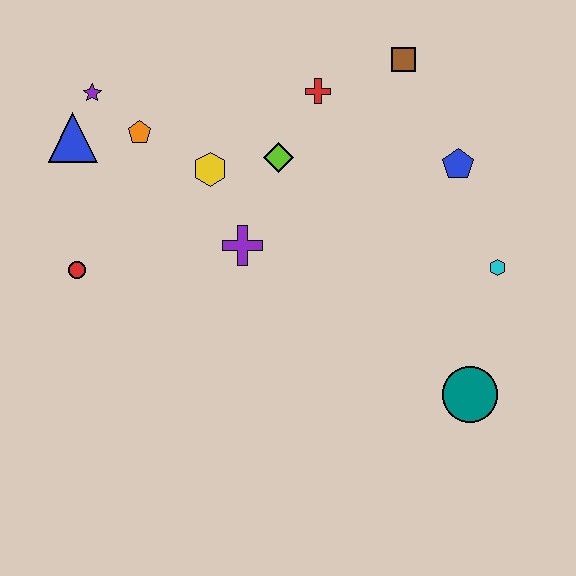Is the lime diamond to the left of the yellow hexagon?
No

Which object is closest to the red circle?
The blue triangle is closest to the red circle.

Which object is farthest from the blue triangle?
The teal circle is farthest from the blue triangle.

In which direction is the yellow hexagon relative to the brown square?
The yellow hexagon is to the left of the brown square.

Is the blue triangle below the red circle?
No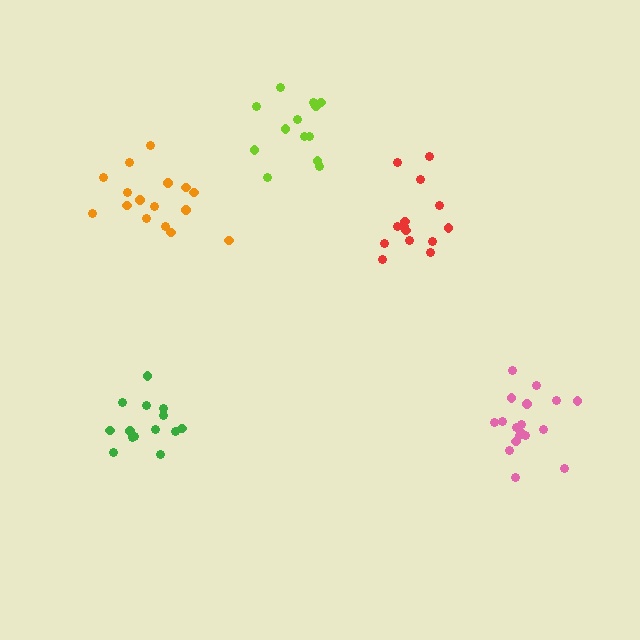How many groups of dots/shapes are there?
There are 5 groups.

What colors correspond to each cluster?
The clusters are colored: lime, pink, green, red, orange.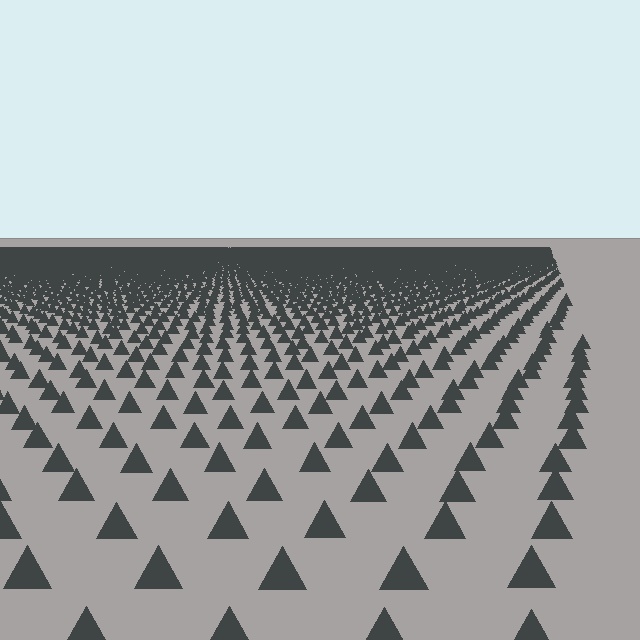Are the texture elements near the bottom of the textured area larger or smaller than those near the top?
Larger. Near the bottom, elements are closer to the viewer and appear at a bigger on-screen size.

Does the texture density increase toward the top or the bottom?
Density increases toward the top.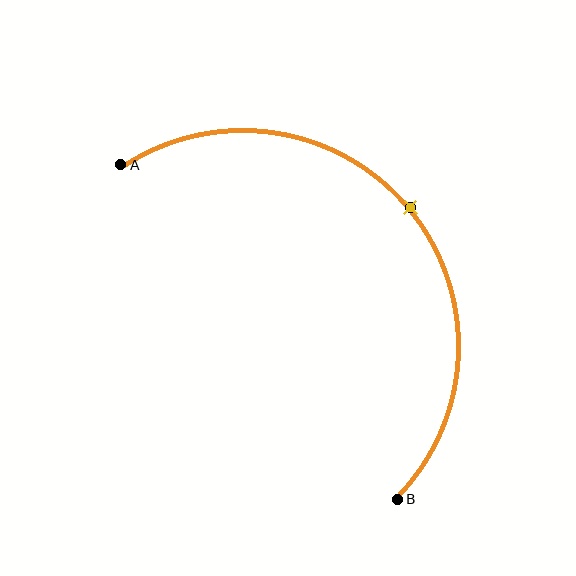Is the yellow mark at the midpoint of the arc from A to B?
Yes. The yellow mark lies on the arc at equal arc-length from both A and B — it is the arc midpoint.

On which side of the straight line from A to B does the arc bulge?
The arc bulges above and to the right of the straight line connecting A and B.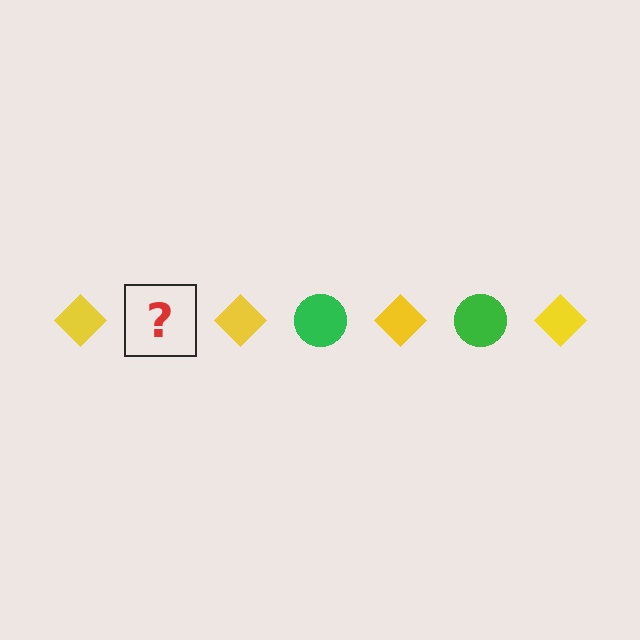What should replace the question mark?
The question mark should be replaced with a green circle.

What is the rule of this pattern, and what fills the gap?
The rule is that the pattern alternates between yellow diamond and green circle. The gap should be filled with a green circle.